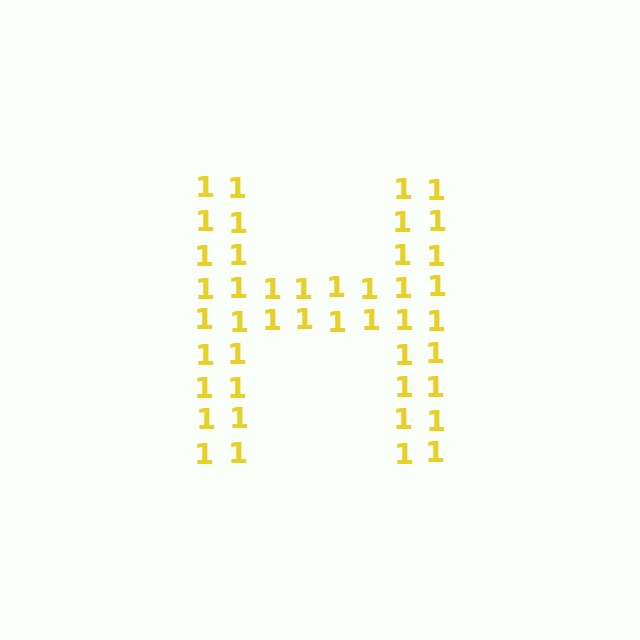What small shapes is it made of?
It is made of small digit 1's.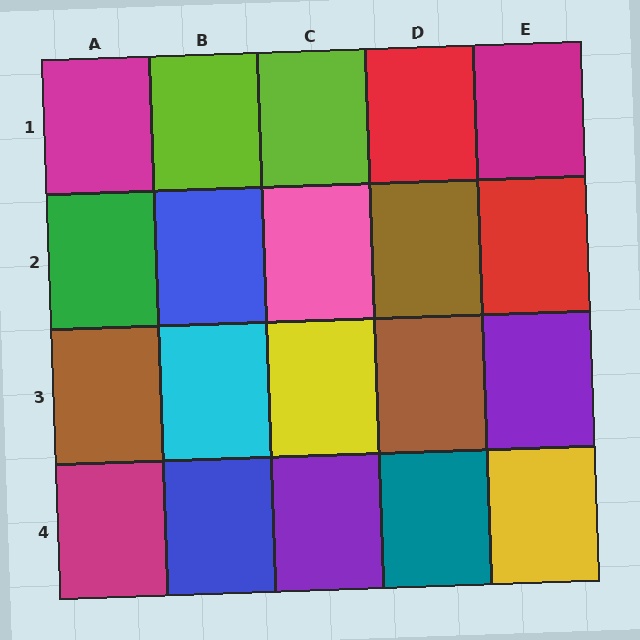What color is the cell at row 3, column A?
Brown.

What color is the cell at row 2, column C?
Pink.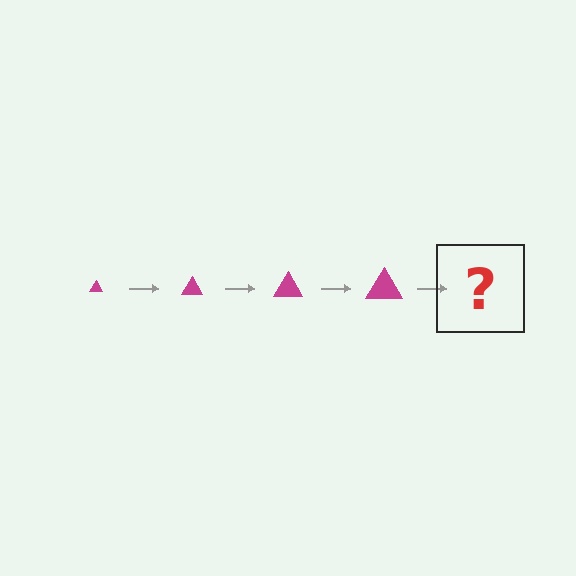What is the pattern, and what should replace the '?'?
The pattern is that the triangle gets progressively larger each step. The '?' should be a magenta triangle, larger than the previous one.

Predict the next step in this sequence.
The next step is a magenta triangle, larger than the previous one.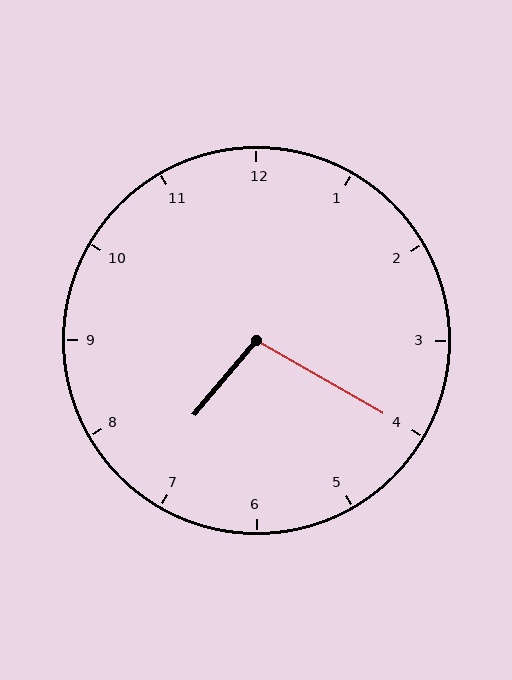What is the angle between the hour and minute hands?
Approximately 100 degrees.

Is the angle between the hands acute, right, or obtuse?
It is obtuse.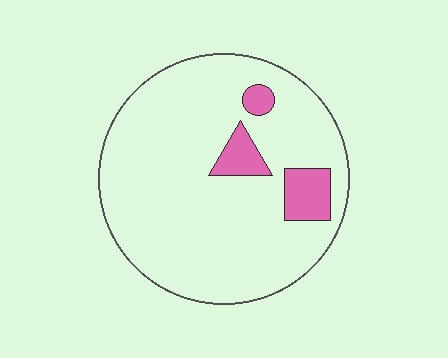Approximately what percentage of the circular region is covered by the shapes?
Approximately 10%.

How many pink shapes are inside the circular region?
3.